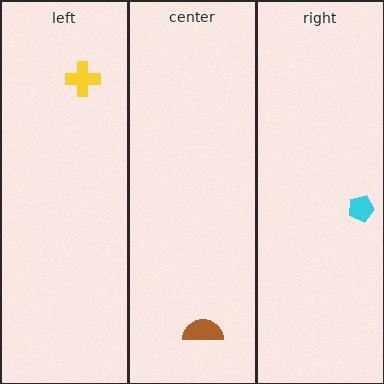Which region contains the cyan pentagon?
The right region.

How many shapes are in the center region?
1.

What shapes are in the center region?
The brown semicircle.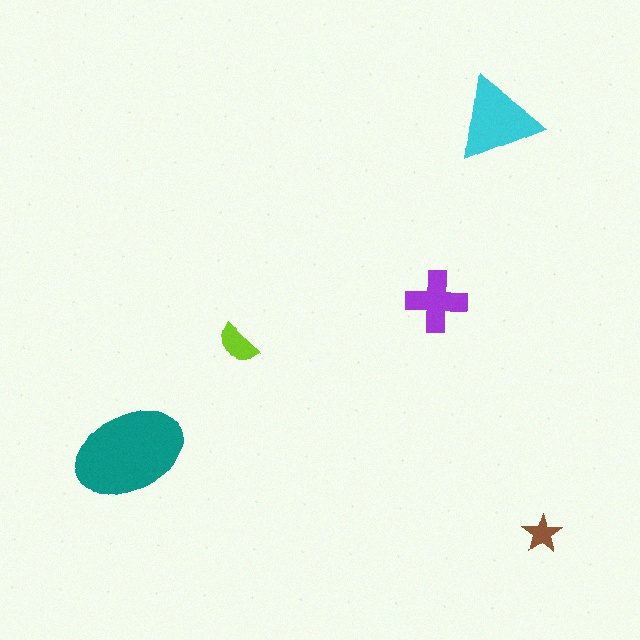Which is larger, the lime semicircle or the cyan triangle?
The cyan triangle.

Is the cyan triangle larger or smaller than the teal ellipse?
Smaller.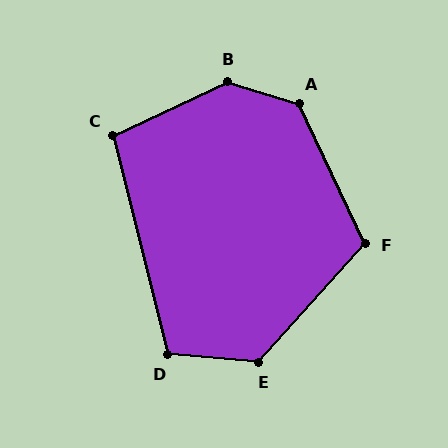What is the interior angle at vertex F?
Approximately 113 degrees (obtuse).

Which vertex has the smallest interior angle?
C, at approximately 101 degrees.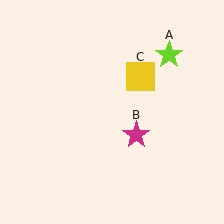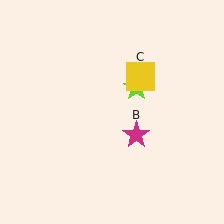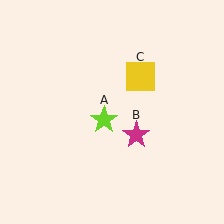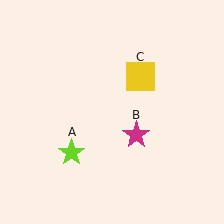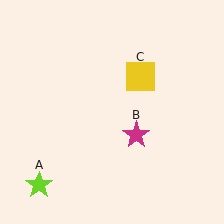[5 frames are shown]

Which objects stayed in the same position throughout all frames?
Magenta star (object B) and yellow square (object C) remained stationary.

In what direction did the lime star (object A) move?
The lime star (object A) moved down and to the left.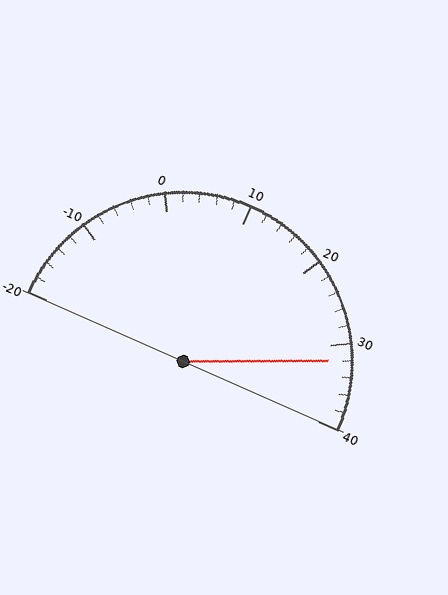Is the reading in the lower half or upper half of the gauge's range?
The reading is in the upper half of the range (-20 to 40).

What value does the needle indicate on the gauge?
The needle indicates approximately 32.